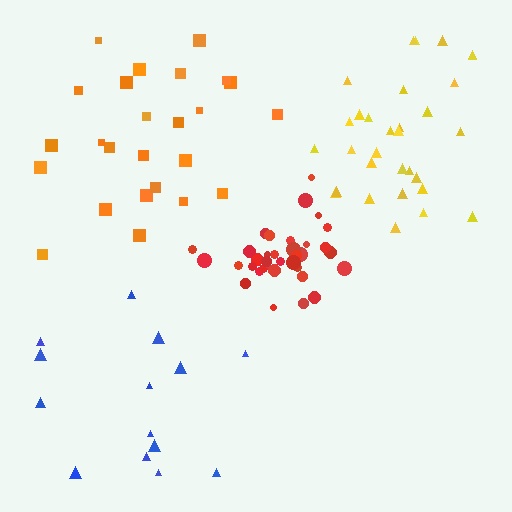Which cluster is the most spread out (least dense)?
Blue.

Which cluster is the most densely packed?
Red.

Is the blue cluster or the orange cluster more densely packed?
Orange.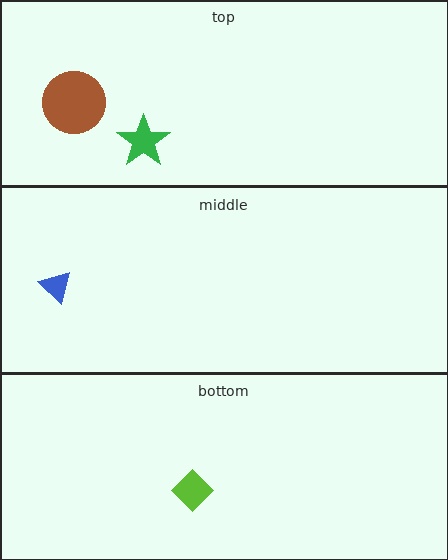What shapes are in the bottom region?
The lime diamond.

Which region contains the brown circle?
The top region.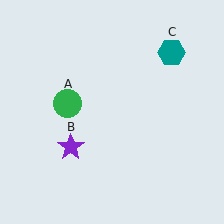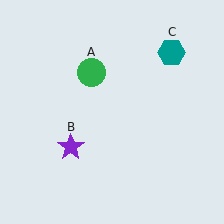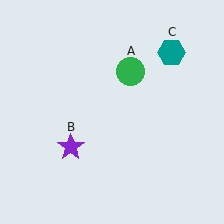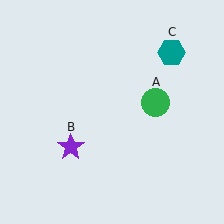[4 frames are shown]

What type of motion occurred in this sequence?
The green circle (object A) rotated clockwise around the center of the scene.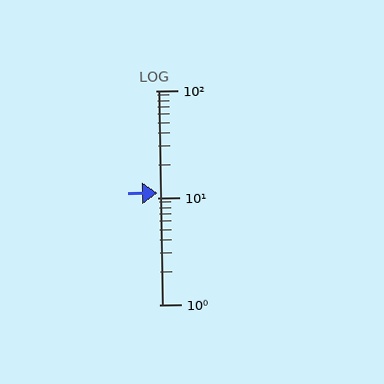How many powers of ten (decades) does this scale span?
The scale spans 2 decades, from 1 to 100.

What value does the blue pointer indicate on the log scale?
The pointer indicates approximately 11.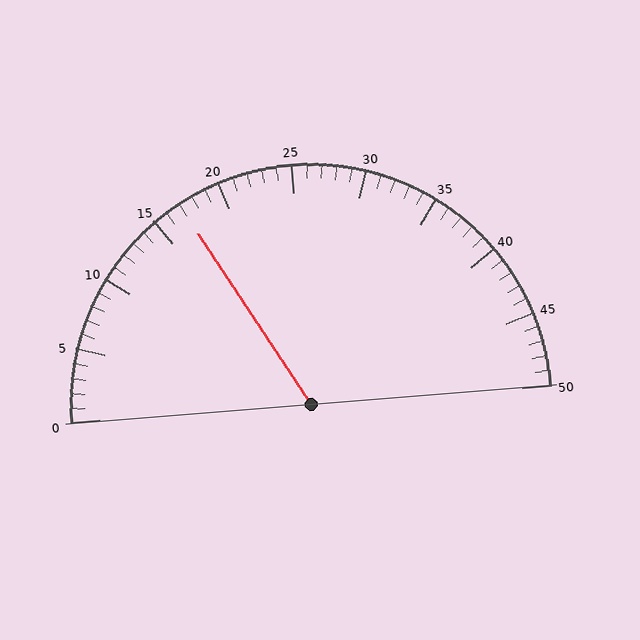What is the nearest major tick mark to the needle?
The nearest major tick mark is 15.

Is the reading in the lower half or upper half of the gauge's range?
The reading is in the lower half of the range (0 to 50).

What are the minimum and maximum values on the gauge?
The gauge ranges from 0 to 50.